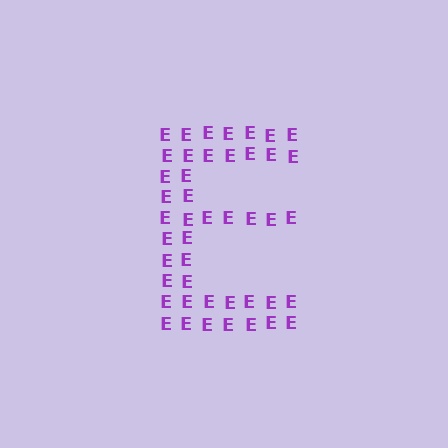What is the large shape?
The large shape is the letter E.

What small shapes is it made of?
It is made of small letter E's.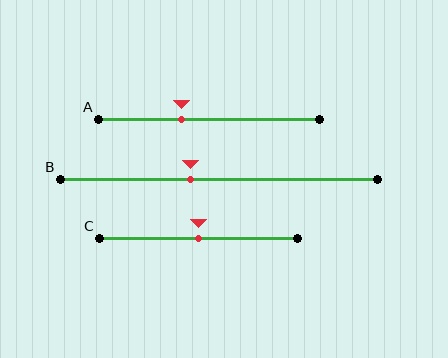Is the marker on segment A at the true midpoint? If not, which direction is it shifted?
No, the marker on segment A is shifted to the left by about 12% of the segment length.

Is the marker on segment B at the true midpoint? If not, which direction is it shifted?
No, the marker on segment B is shifted to the left by about 9% of the segment length.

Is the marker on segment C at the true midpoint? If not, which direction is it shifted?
Yes, the marker on segment C is at the true midpoint.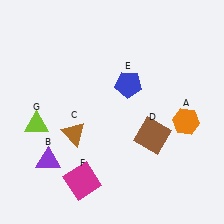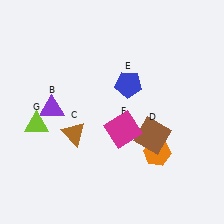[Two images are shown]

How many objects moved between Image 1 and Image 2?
3 objects moved between the two images.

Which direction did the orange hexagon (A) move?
The orange hexagon (A) moved down.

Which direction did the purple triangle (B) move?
The purple triangle (B) moved up.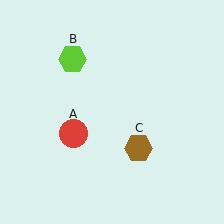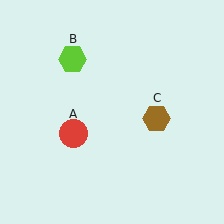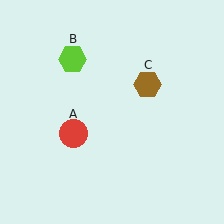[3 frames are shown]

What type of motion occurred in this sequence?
The brown hexagon (object C) rotated counterclockwise around the center of the scene.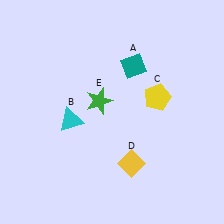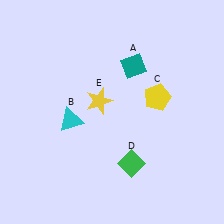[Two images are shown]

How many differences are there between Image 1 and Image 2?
There are 2 differences between the two images.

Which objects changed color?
D changed from yellow to green. E changed from green to yellow.